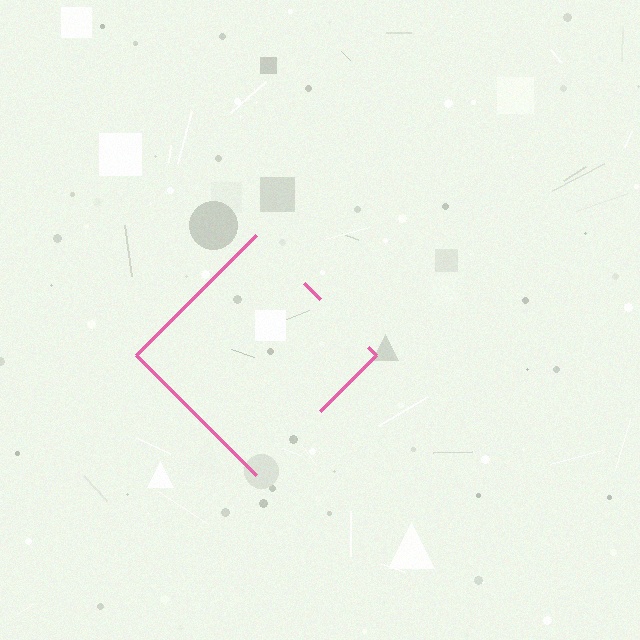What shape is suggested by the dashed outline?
The dashed outline suggests a diamond.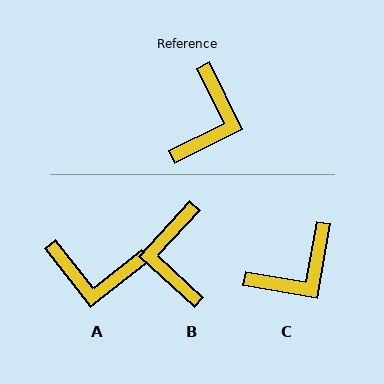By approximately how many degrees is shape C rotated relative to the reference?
Approximately 36 degrees clockwise.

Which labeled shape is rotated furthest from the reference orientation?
B, about 159 degrees away.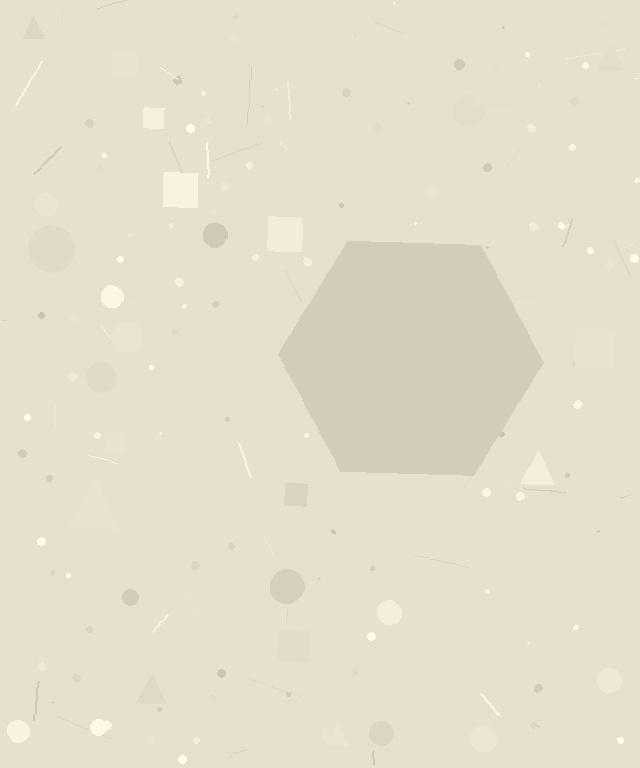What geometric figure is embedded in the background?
A hexagon is embedded in the background.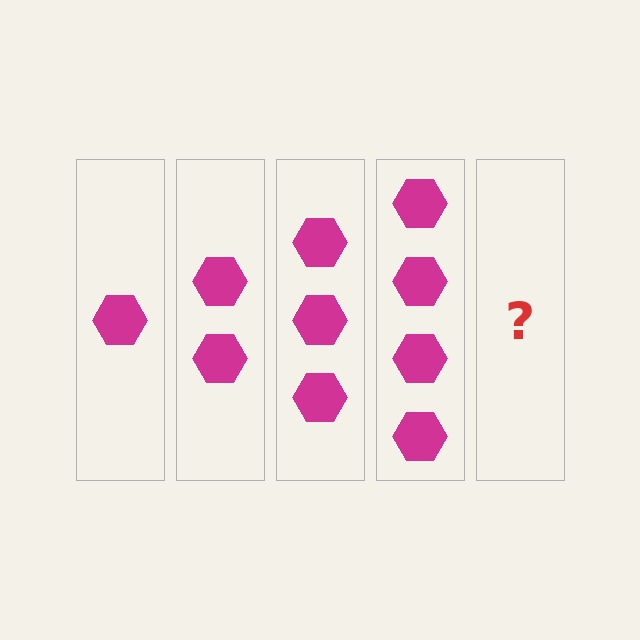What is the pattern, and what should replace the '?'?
The pattern is that each step adds one more hexagon. The '?' should be 5 hexagons.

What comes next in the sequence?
The next element should be 5 hexagons.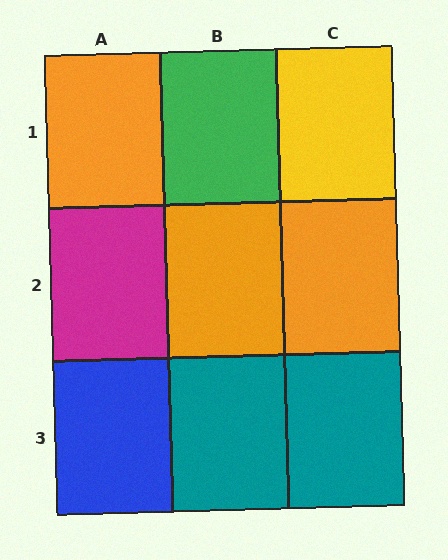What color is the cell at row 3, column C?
Teal.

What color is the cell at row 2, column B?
Orange.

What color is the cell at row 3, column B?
Teal.